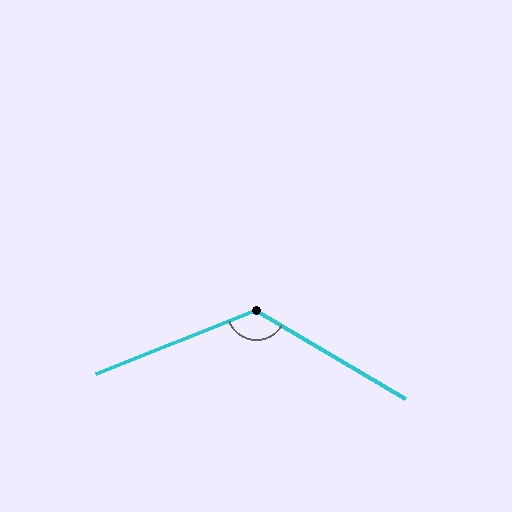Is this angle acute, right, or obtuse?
It is obtuse.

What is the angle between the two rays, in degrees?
Approximately 127 degrees.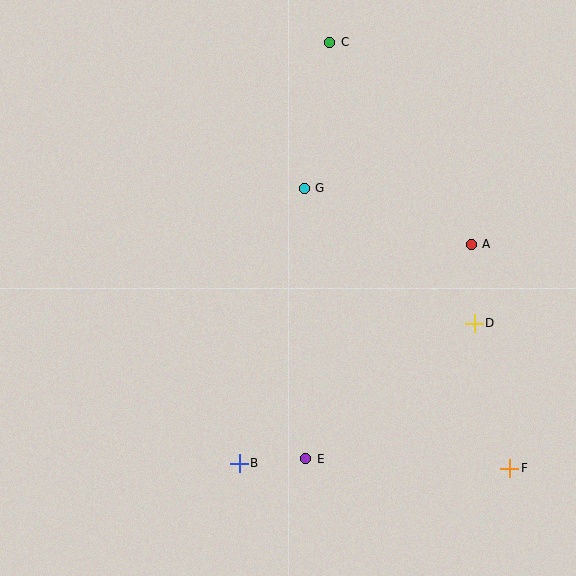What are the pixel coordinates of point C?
Point C is at (330, 42).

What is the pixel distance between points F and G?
The distance between F and G is 347 pixels.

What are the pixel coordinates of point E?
Point E is at (306, 459).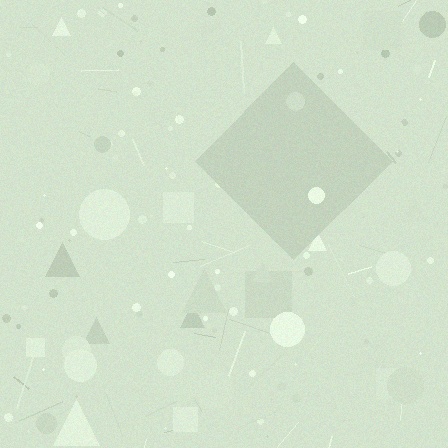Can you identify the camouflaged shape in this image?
The camouflaged shape is a diamond.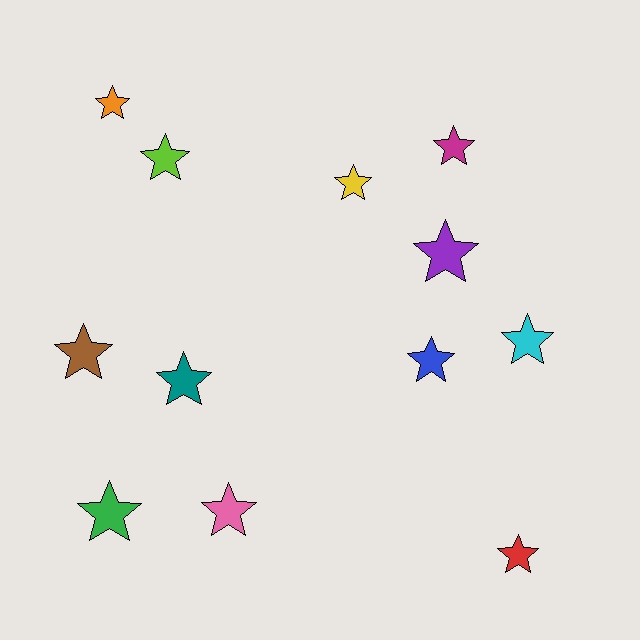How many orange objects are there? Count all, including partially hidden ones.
There is 1 orange object.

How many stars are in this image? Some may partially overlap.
There are 12 stars.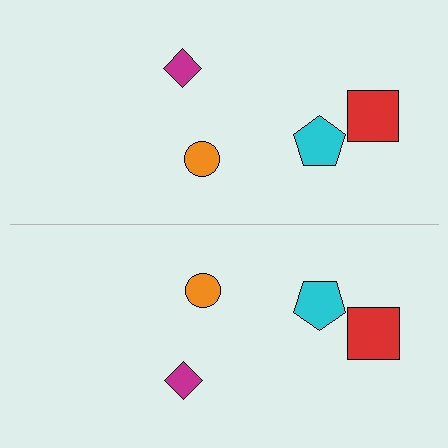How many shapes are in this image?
There are 8 shapes in this image.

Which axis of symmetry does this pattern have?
The pattern has a horizontal axis of symmetry running through the center of the image.